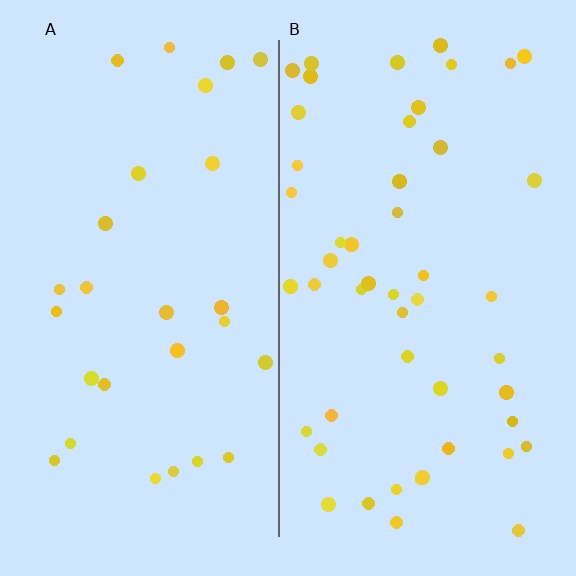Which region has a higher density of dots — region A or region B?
B (the right).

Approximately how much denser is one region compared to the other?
Approximately 1.8× — region B over region A.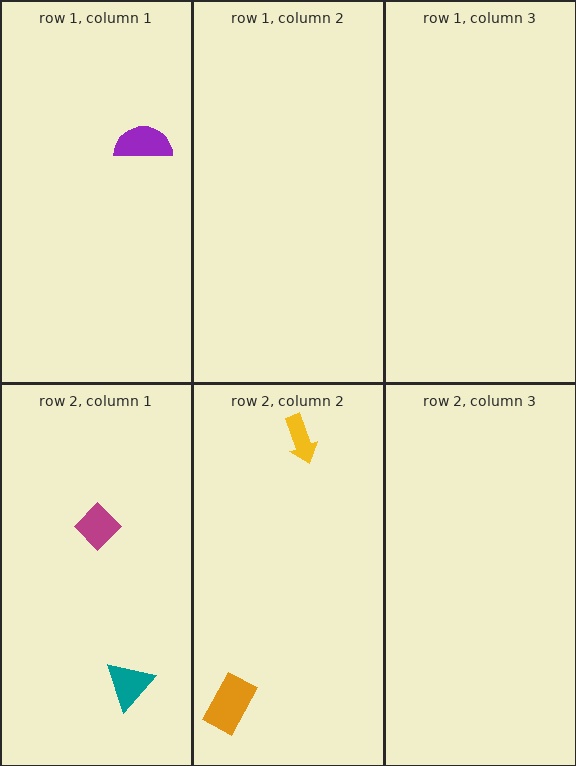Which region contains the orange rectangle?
The row 2, column 2 region.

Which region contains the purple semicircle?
The row 1, column 1 region.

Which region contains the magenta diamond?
The row 2, column 1 region.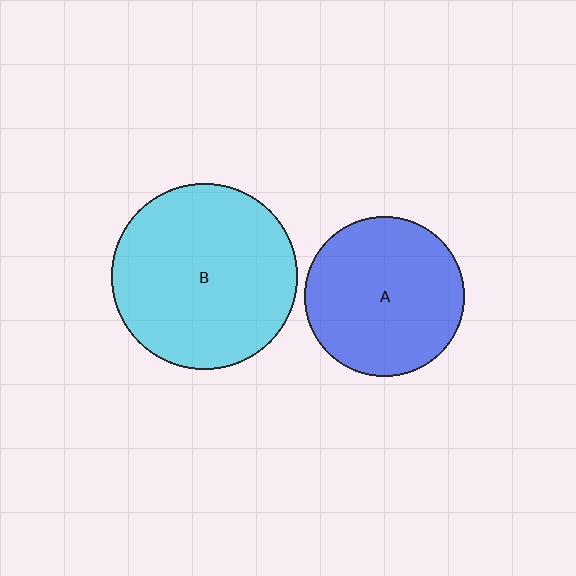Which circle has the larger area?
Circle B (cyan).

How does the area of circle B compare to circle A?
Approximately 1.4 times.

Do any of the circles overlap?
No, none of the circles overlap.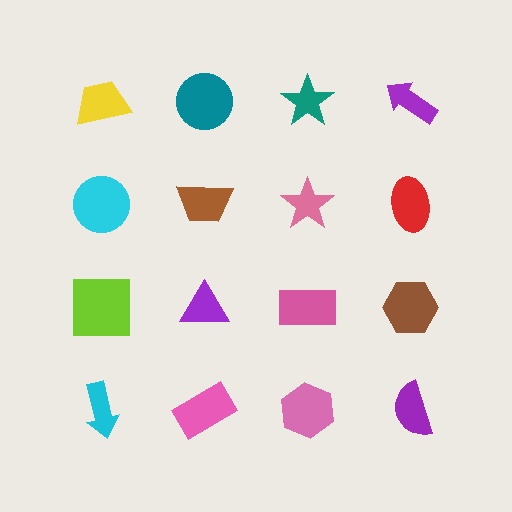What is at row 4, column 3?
A pink hexagon.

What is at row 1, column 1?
A yellow trapezoid.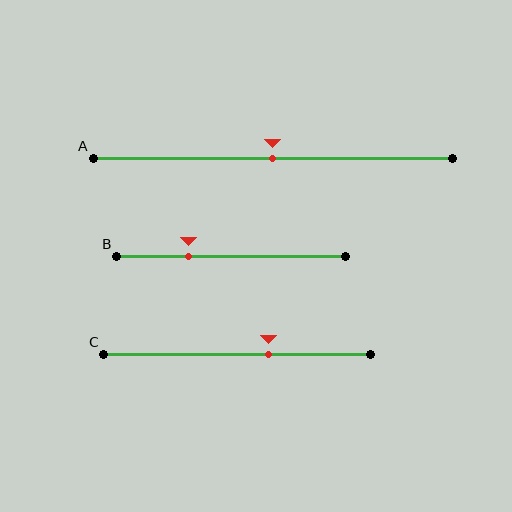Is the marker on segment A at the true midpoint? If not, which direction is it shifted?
Yes, the marker on segment A is at the true midpoint.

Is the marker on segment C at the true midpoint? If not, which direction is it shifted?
No, the marker on segment C is shifted to the right by about 12% of the segment length.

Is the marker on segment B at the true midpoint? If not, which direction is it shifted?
No, the marker on segment B is shifted to the left by about 19% of the segment length.